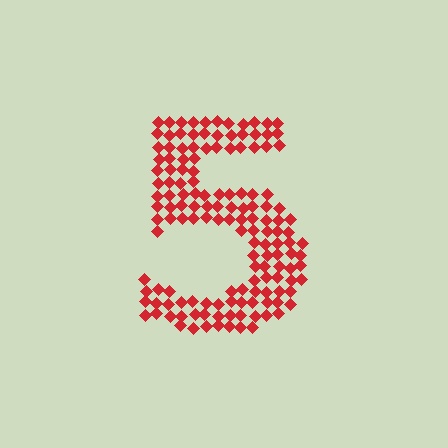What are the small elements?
The small elements are diamonds.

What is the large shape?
The large shape is the digit 5.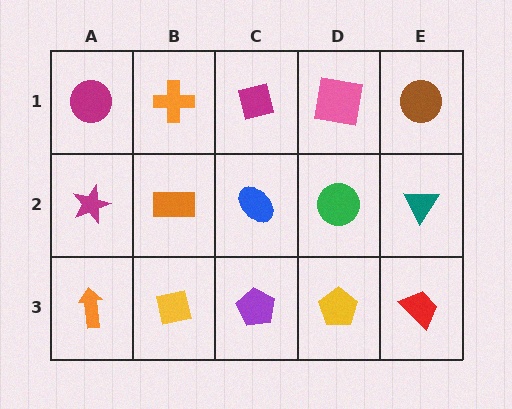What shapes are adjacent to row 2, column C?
A magenta square (row 1, column C), a purple pentagon (row 3, column C), an orange rectangle (row 2, column B), a green circle (row 2, column D).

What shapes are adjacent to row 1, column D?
A green circle (row 2, column D), a magenta square (row 1, column C), a brown circle (row 1, column E).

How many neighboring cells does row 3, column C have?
3.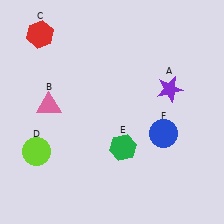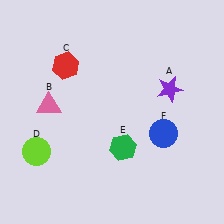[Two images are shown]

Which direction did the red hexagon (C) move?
The red hexagon (C) moved down.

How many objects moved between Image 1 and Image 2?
1 object moved between the two images.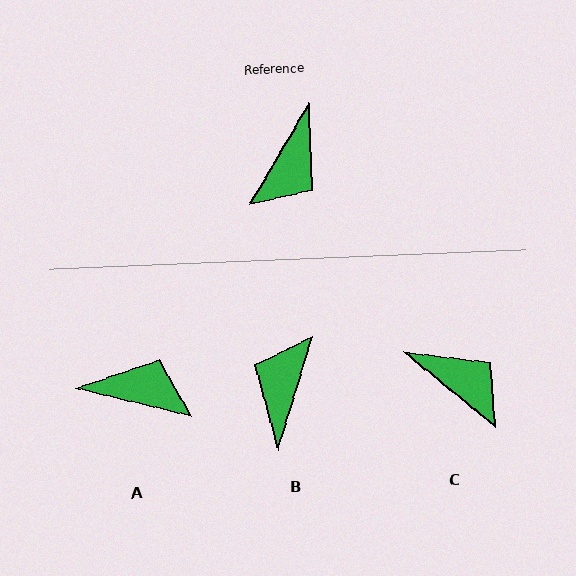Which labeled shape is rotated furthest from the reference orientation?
B, about 167 degrees away.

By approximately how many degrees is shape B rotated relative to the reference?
Approximately 167 degrees clockwise.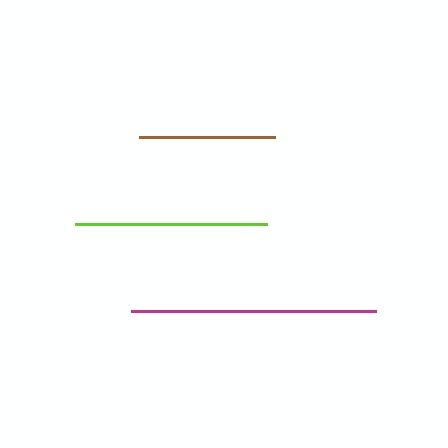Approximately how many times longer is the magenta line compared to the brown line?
The magenta line is approximately 1.8 times the length of the brown line.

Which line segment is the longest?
The magenta line is the longest at approximately 245 pixels.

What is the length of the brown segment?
The brown segment is approximately 137 pixels long.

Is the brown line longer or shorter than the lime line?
The lime line is longer than the brown line.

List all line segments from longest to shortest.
From longest to shortest: magenta, lime, brown.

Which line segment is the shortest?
The brown line is the shortest at approximately 137 pixels.